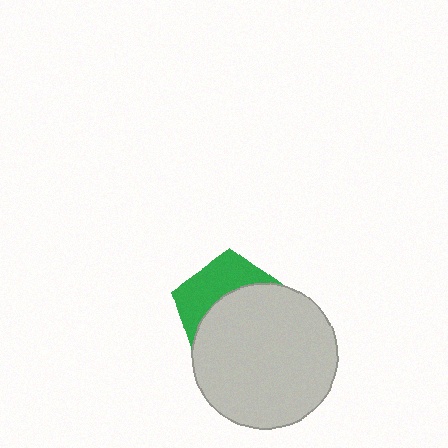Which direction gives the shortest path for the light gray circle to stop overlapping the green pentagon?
Moving down gives the shortest separation.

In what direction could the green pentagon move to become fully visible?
The green pentagon could move up. That would shift it out from behind the light gray circle entirely.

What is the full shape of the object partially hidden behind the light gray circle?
The partially hidden object is a green pentagon.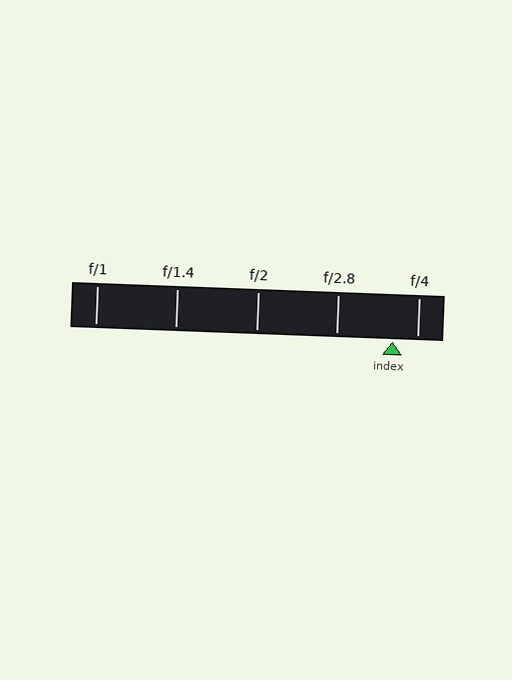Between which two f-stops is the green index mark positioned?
The index mark is between f/2.8 and f/4.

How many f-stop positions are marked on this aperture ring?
There are 5 f-stop positions marked.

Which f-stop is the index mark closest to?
The index mark is closest to f/4.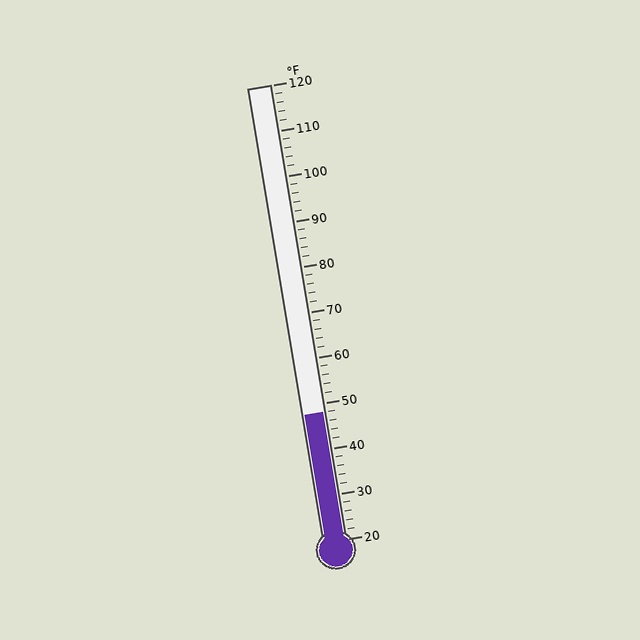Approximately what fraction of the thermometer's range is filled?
The thermometer is filled to approximately 30% of its range.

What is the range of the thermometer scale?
The thermometer scale ranges from 20°F to 120°F.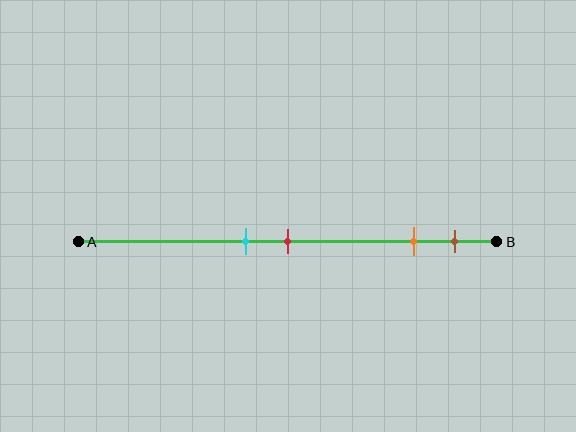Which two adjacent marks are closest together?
The cyan and red marks are the closest adjacent pair.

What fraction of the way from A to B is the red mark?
The red mark is approximately 50% (0.5) of the way from A to B.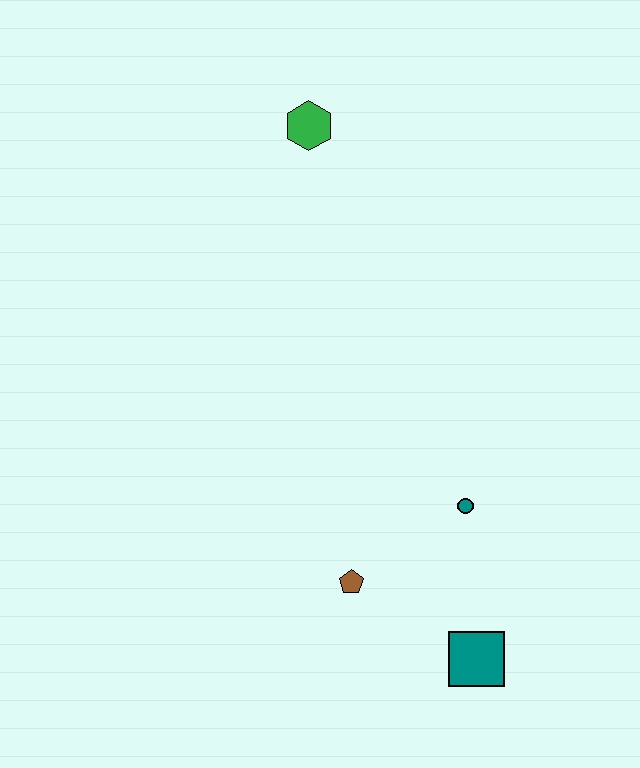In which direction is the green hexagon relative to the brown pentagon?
The green hexagon is above the brown pentagon.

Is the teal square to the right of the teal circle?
Yes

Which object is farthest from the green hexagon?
The teal square is farthest from the green hexagon.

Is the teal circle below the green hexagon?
Yes